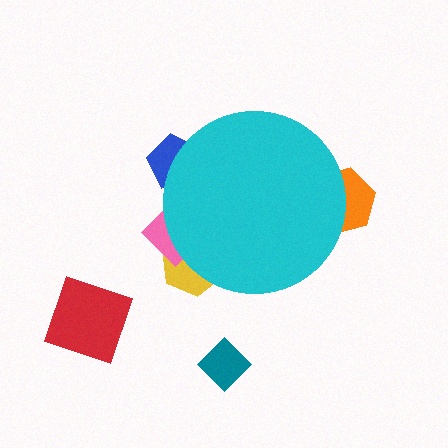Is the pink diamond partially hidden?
Yes, the pink diamond is partially hidden behind the cyan circle.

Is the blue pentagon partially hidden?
Yes, the blue pentagon is partially hidden behind the cyan circle.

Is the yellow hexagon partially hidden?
Yes, the yellow hexagon is partially hidden behind the cyan circle.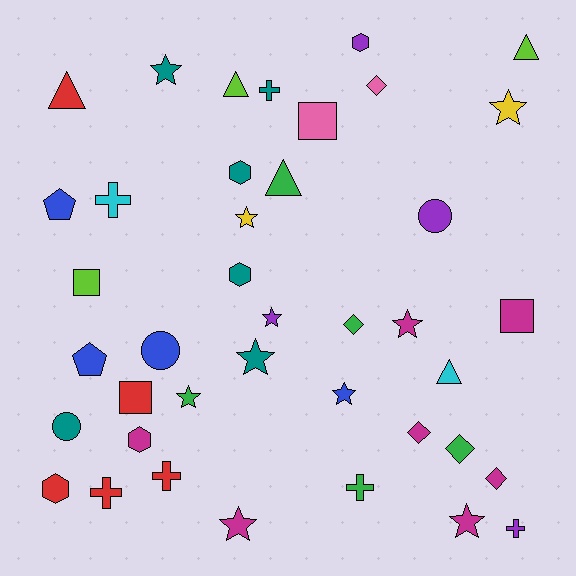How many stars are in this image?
There are 10 stars.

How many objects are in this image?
There are 40 objects.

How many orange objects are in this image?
There are no orange objects.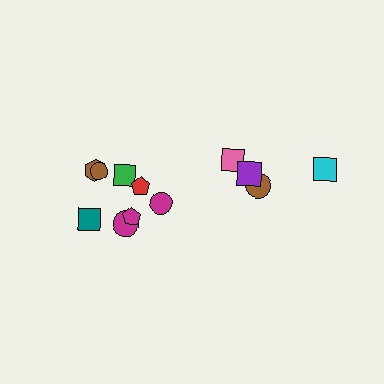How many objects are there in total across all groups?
There are 12 objects.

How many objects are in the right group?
There are 4 objects.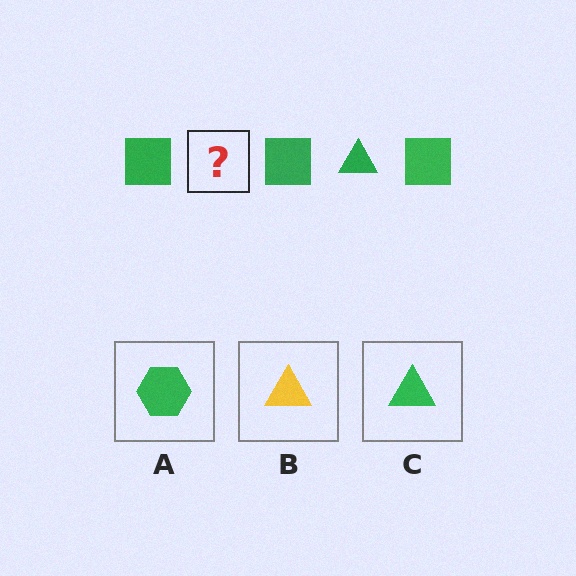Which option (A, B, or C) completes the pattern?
C.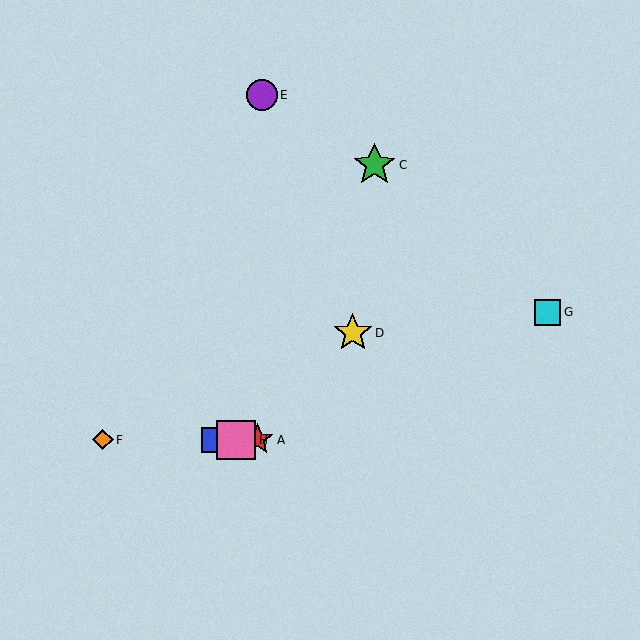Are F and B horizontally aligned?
Yes, both are at y≈440.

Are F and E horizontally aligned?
No, F is at y≈440 and E is at y≈95.